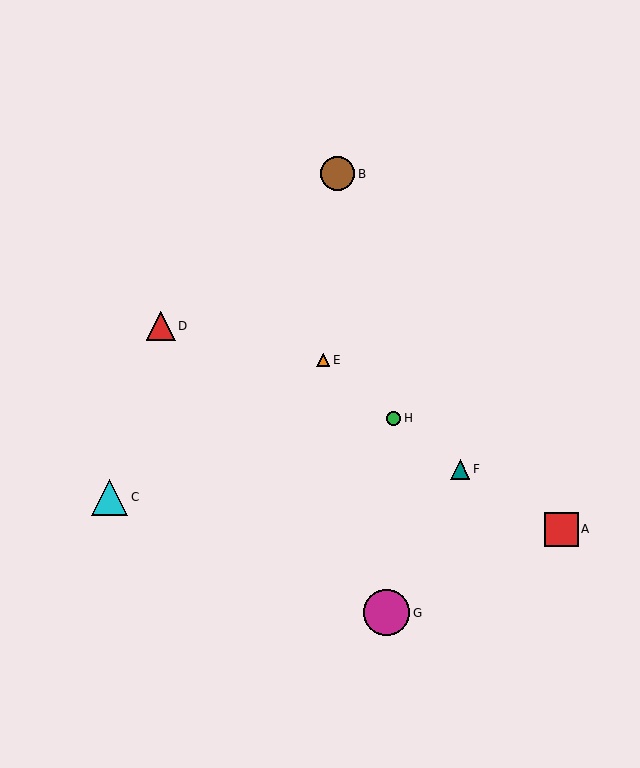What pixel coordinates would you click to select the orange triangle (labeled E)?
Click at (323, 360) to select the orange triangle E.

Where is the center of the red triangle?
The center of the red triangle is at (161, 326).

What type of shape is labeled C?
Shape C is a cyan triangle.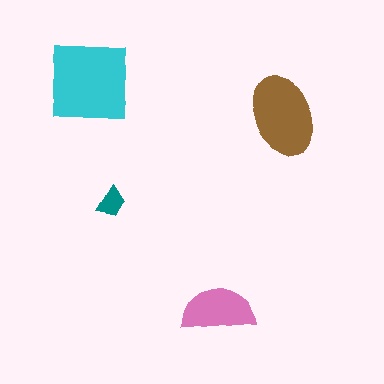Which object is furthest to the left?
The cyan square is leftmost.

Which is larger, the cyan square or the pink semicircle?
The cyan square.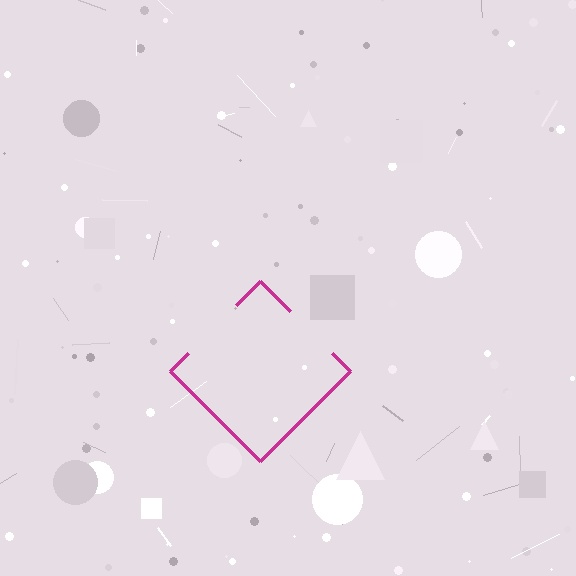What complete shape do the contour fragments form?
The contour fragments form a diamond.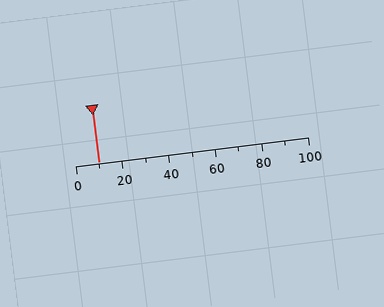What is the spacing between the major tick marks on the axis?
The major ticks are spaced 20 apart.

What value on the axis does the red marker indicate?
The marker indicates approximately 10.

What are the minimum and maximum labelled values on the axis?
The axis runs from 0 to 100.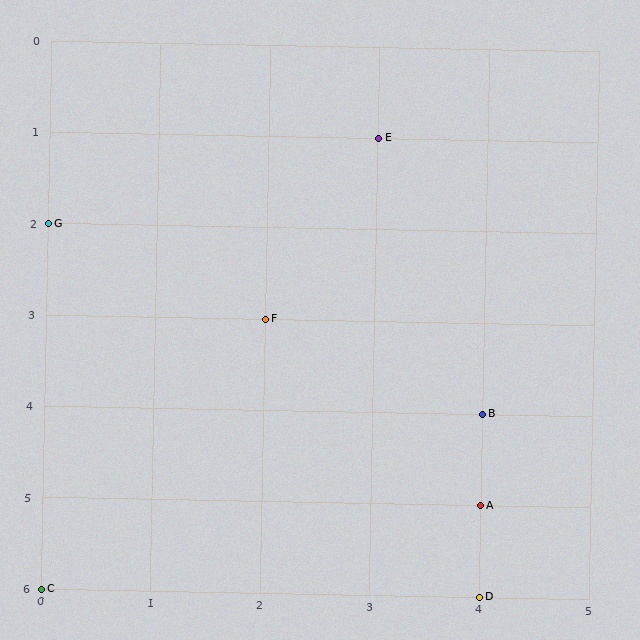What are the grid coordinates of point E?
Point E is at grid coordinates (3, 1).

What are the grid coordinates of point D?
Point D is at grid coordinates (4, 6).